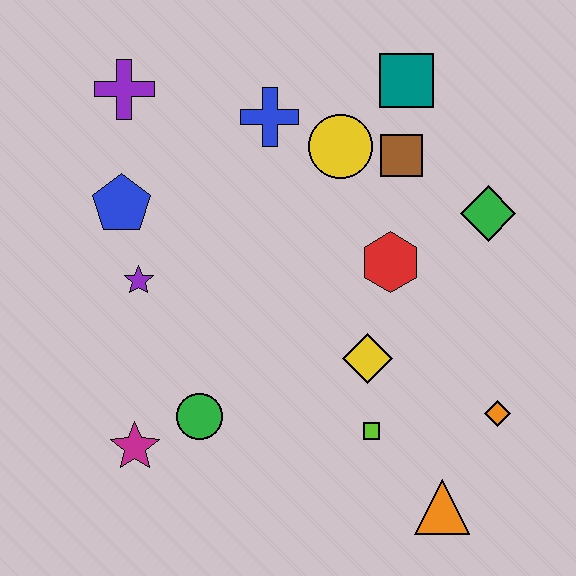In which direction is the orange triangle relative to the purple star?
The orange triangle is to the right of the purple star.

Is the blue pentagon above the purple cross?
No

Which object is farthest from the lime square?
The purple cross is farthest from the lime square.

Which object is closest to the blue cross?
The yellow circle is closest to the blue cross.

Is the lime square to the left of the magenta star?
No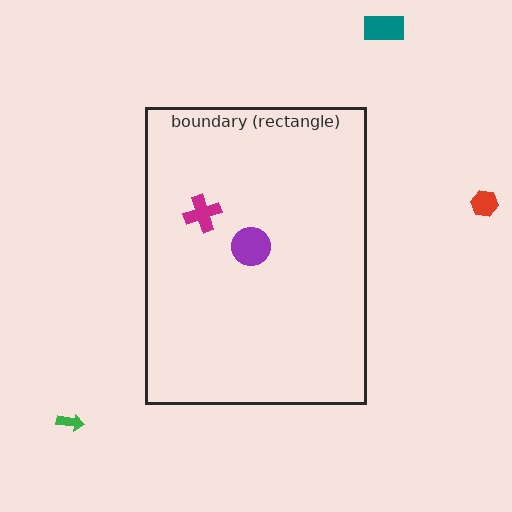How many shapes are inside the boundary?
2 inside, 3 outside.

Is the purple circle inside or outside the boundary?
Inside.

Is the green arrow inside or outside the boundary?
Outside.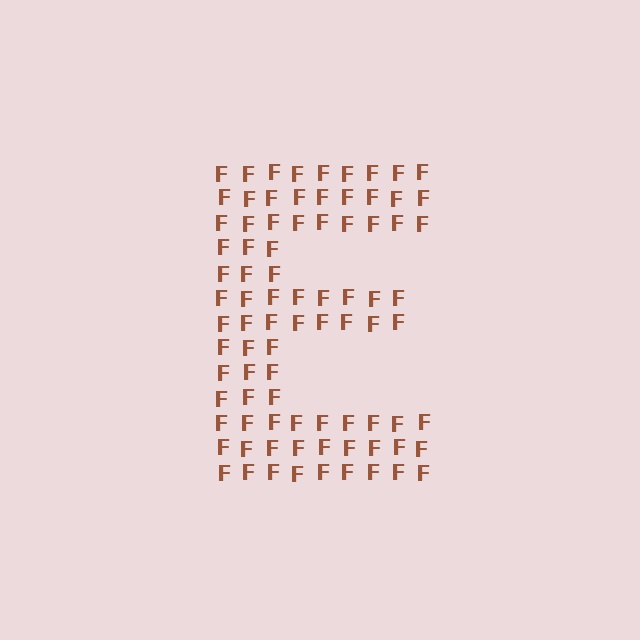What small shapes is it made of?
It is made of small letter F's.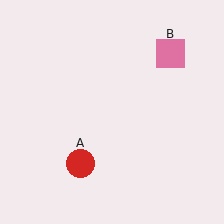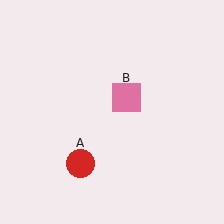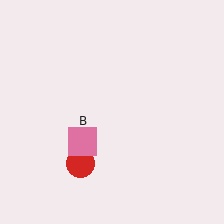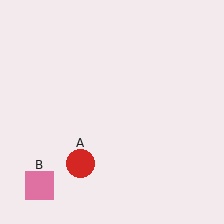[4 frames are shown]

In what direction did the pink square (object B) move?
The pink square (object B) moved down and to the left.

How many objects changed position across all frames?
1 object changed position: pink square (object B).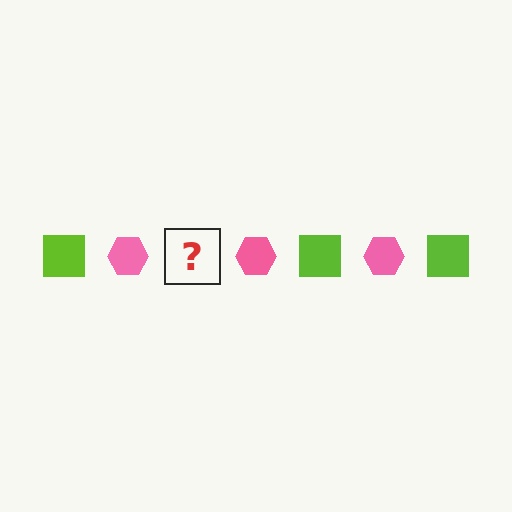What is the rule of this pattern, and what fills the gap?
The rule is that the pattern alternates between lime square and pink hexagon. The gap should be filled with a lime square.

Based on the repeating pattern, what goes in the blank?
The blank should be a lime square.